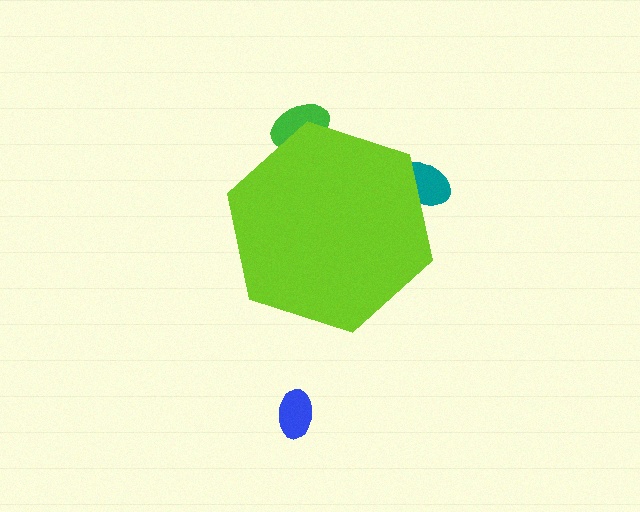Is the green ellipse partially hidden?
Yes, the green ellipse is partially hidden behind the lime hexagon.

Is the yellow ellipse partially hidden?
Yes, the yellow ellipse is partially hidden behind the lime hexagon.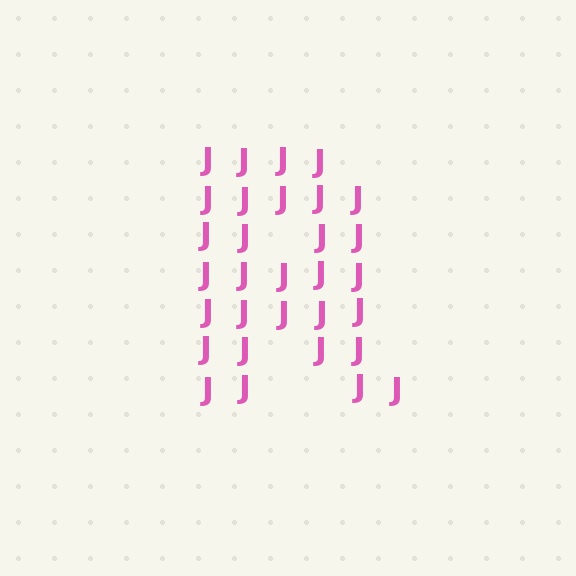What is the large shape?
The large shape is the letter R.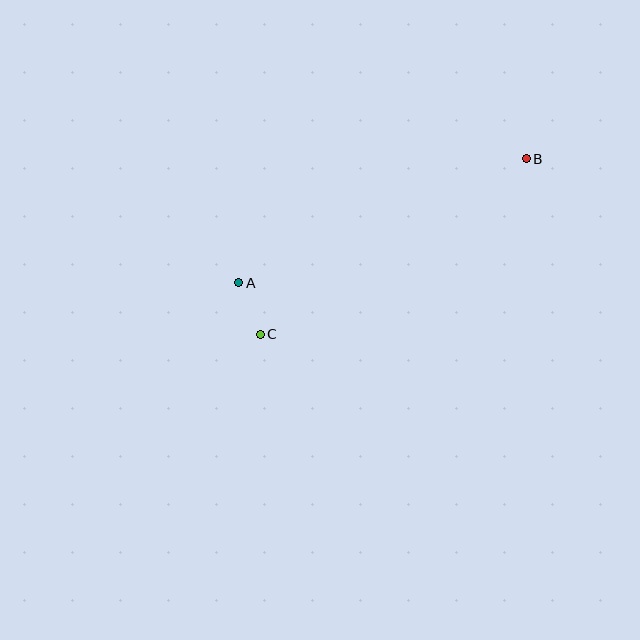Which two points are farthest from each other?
Points B and C are farthest from each other.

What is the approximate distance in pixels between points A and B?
The distance between A and B is approximately 313 pixels.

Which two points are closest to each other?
Points A and C are closest to each other.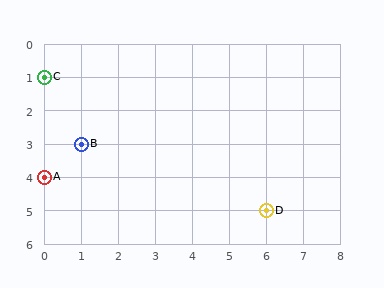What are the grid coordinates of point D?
Point D is at grid coordinates (6, 5).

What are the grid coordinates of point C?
Point C is at grid coordinates (0, 1).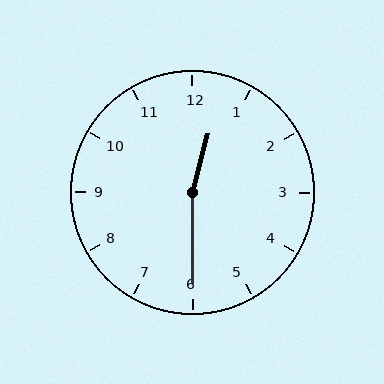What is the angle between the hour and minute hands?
Approximately 165 degrees.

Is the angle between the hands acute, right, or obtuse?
It is obtuse.